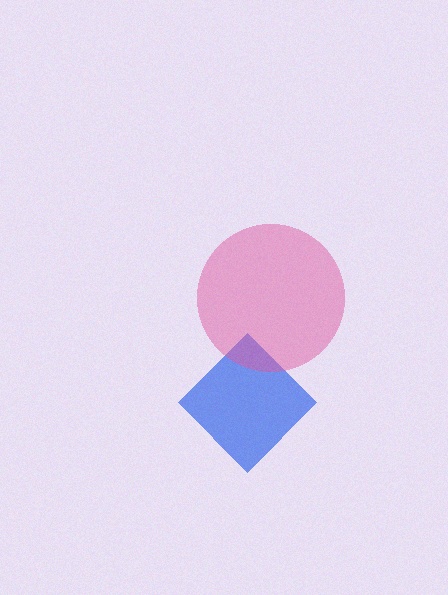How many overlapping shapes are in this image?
There are 2 overlapping shapes in the image.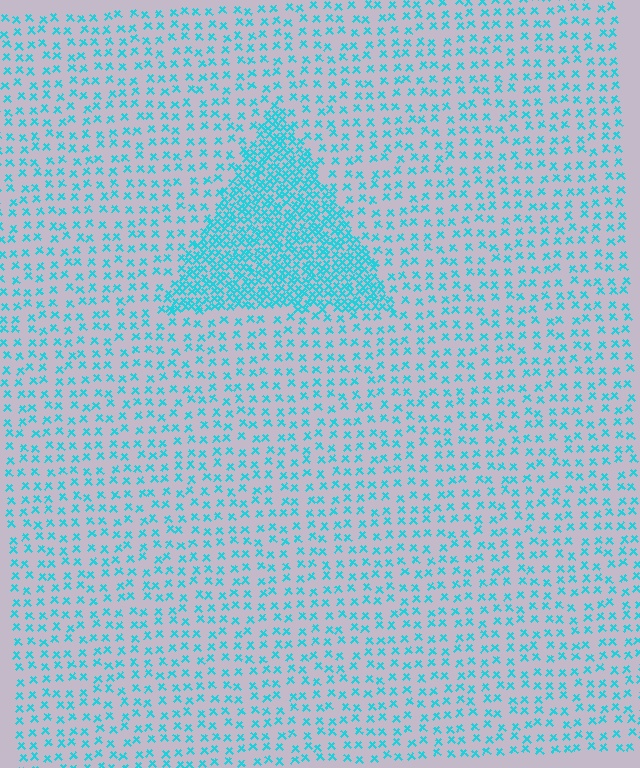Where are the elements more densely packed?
The elements are more densely packed inside the triangle boundary.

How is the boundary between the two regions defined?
The boundary is defined by a change in element density (approximately 2.9x ratio). All elements are the same color, size, and shape.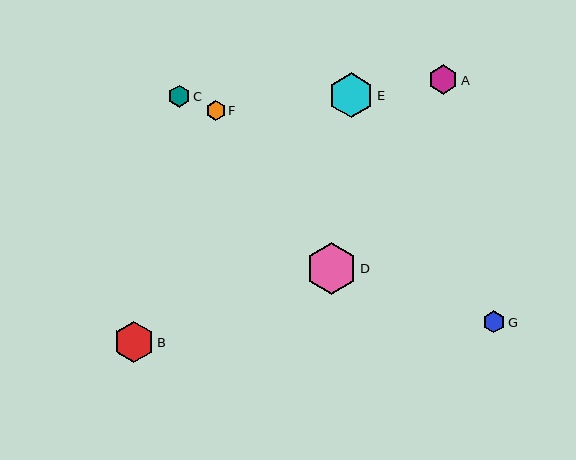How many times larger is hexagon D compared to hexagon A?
Hexagon D is approximately 1.8 times the size of hexagon A.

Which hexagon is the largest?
Hexagon D is the largest with a size of approximately 51 pixels.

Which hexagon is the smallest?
Hexagon F is the smallest with a size of approximately 20 pixels.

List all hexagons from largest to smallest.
From largest to smallest: D, E, B, A, G, C, F.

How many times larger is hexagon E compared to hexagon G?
Hexagon E is approximately 2.0 times the size of hexagon G.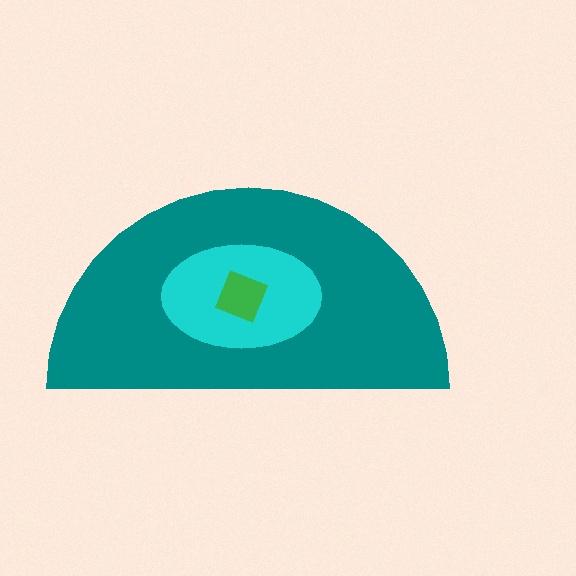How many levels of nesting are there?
3.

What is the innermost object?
The green square.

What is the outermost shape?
The teal semicircle.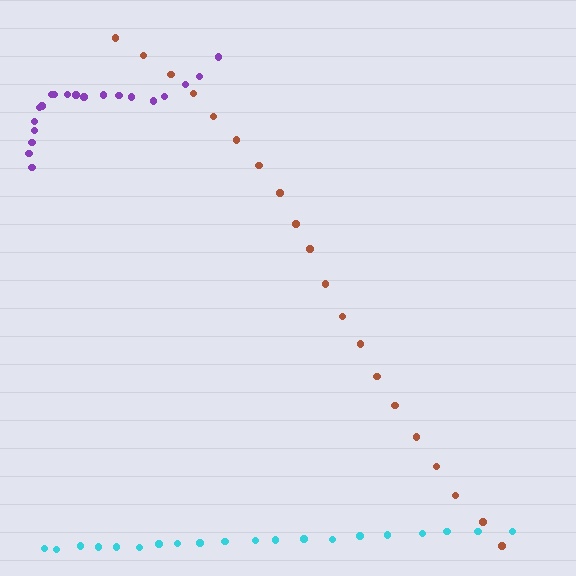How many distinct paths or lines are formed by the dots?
There are 3 distinct paths.